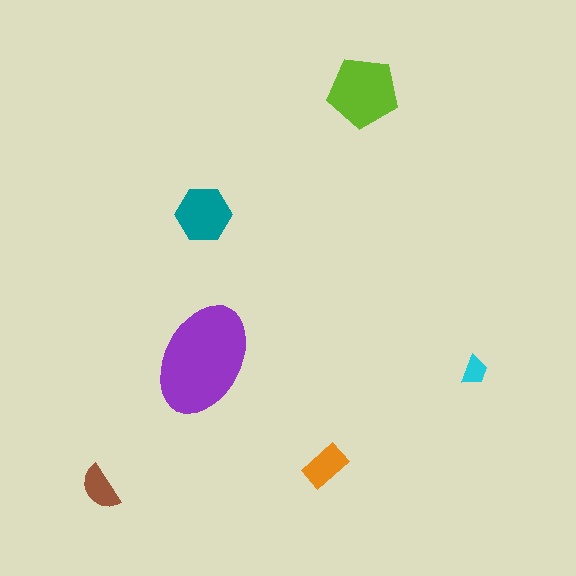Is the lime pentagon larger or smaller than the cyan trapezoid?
Larger.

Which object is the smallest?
The cyan trapezoid.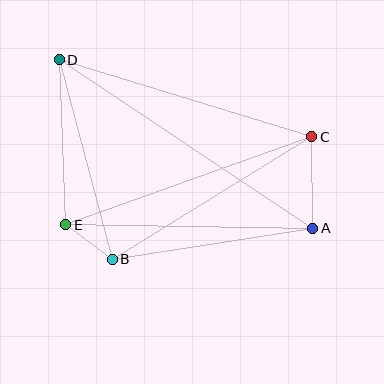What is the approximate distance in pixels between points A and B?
The distance between A and B is approximately 203 pixels.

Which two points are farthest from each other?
Points A and D are farthest from each other.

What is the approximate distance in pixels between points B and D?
The distance between B and D is approximately 206 pixels.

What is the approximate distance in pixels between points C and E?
The distance between C and E is approximately 261 pixels.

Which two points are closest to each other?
Points B and E are closest to each other.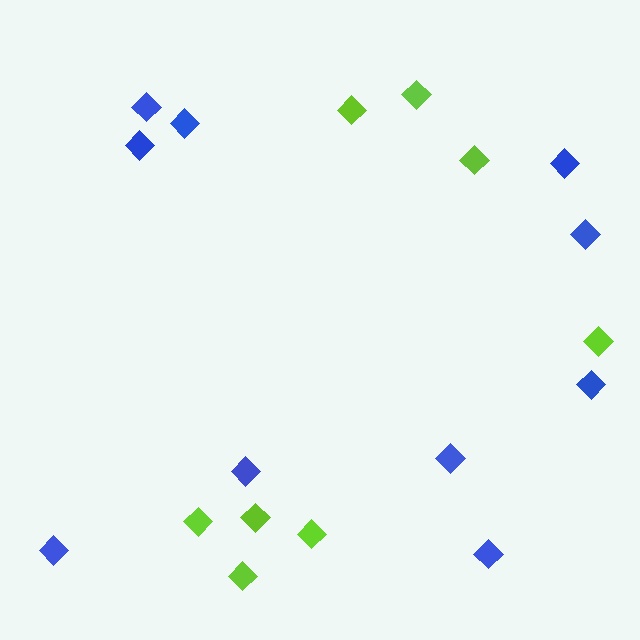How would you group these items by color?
There are 2 groups: one group of lime diamonds (8) and one group of blue diamonds (10).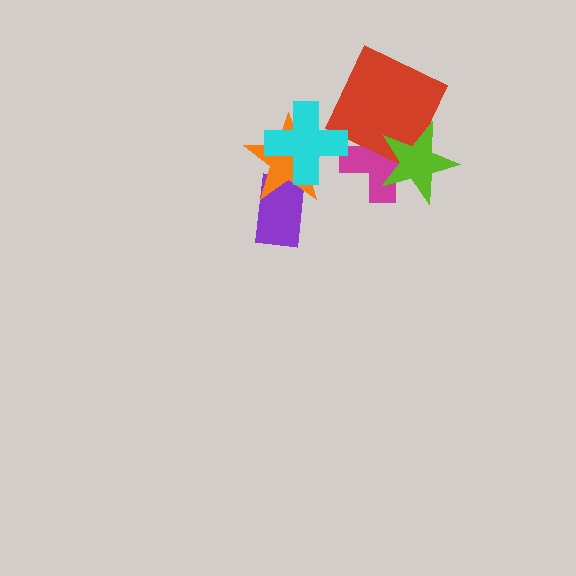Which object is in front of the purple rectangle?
The orange star is in front of the purple rectangle.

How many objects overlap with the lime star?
2 objects overlap with the lime star.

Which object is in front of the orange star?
The cyan cross is in front of the orange star.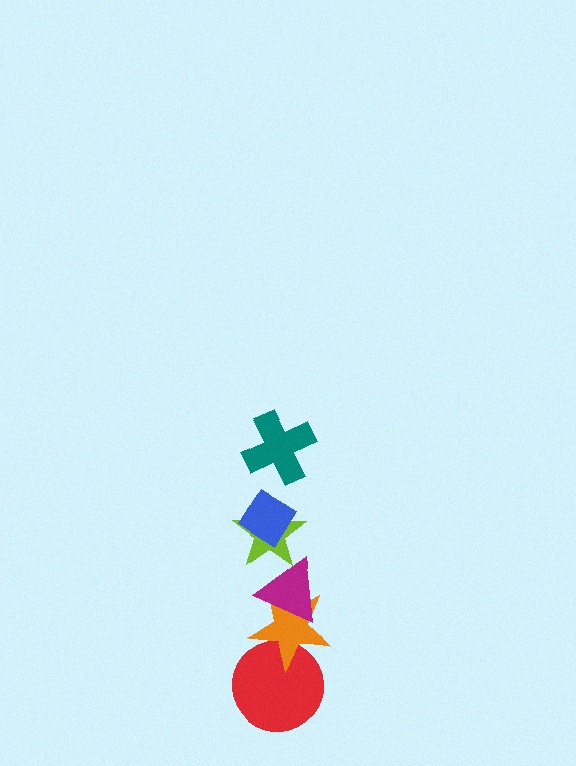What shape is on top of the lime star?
The blue diamond is on top of the lime star.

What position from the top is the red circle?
The red circle is 6th from the top.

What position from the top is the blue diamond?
The blue diamond is 2nd from the top.